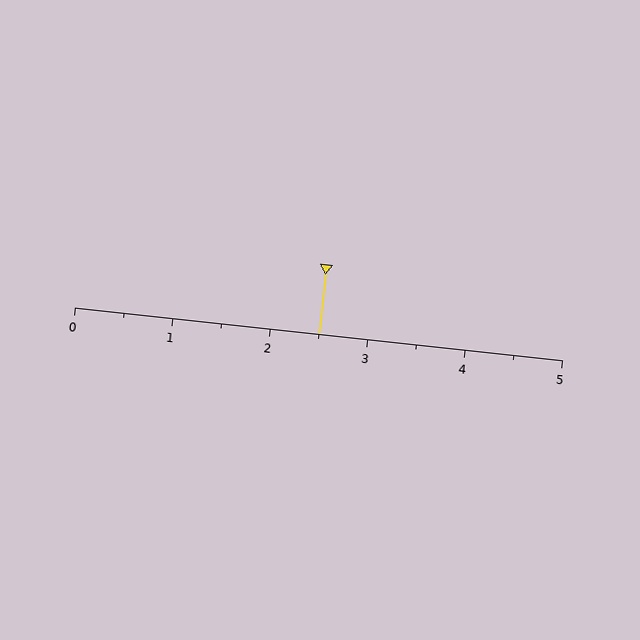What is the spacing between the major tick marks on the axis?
The major ticks are spaced 1 apart.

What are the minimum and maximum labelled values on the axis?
The axis runs from 0 to 5.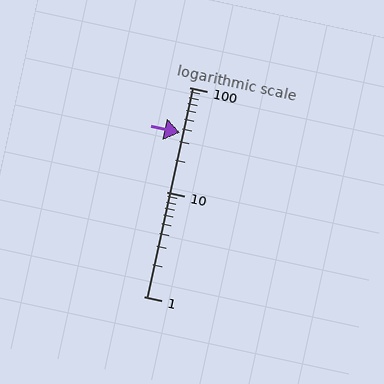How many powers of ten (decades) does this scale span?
The scale spans 2 decades, from 1 to 100.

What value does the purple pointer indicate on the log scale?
The pointer indicates approximately 37.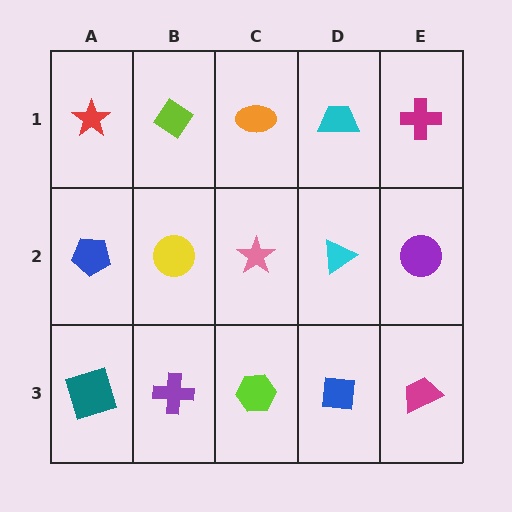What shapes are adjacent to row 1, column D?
A cyan triangle (row 2, column D), an orange ellipse (row 1, column C), a magenta cross (row 1, column E).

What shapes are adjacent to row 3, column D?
A cyan triangle (row 2, column D), a lime hexagon (row 3, column C), a magenta trapezoid (row 3, column E).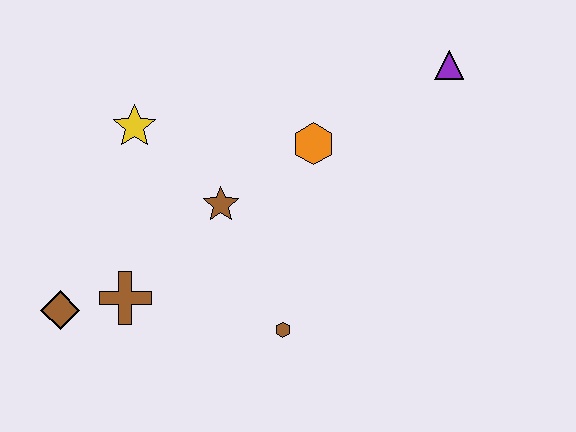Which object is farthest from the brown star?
The purple triangle is farthest from the brown star.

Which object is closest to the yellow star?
The brown star is closest to the yellow star.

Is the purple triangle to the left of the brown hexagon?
No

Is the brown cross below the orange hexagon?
Yes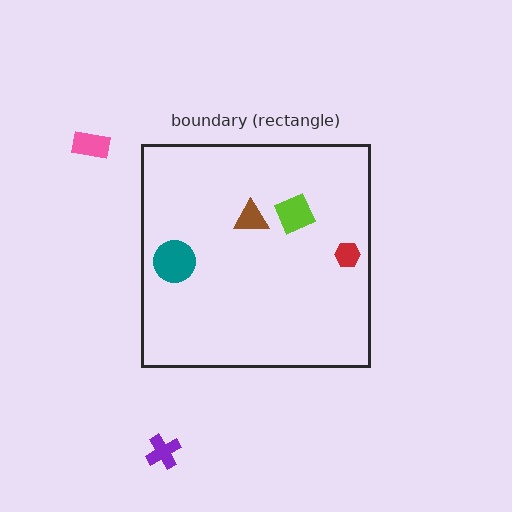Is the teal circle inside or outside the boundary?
Inside.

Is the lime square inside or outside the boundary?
Inside.